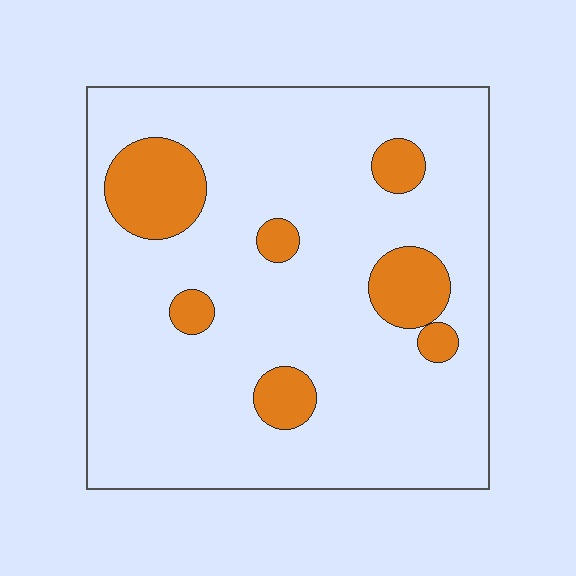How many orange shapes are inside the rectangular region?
7.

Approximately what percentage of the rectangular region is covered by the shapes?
Approximately 15%.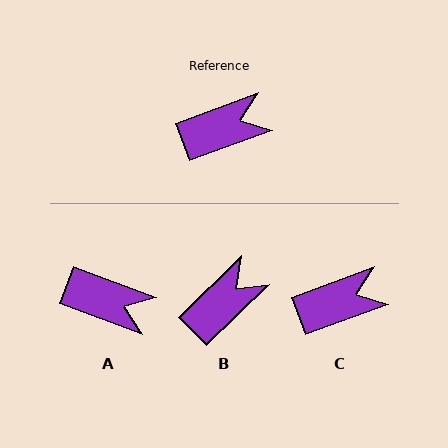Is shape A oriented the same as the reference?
No, it is off by about 41 degrees.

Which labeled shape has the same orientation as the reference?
C.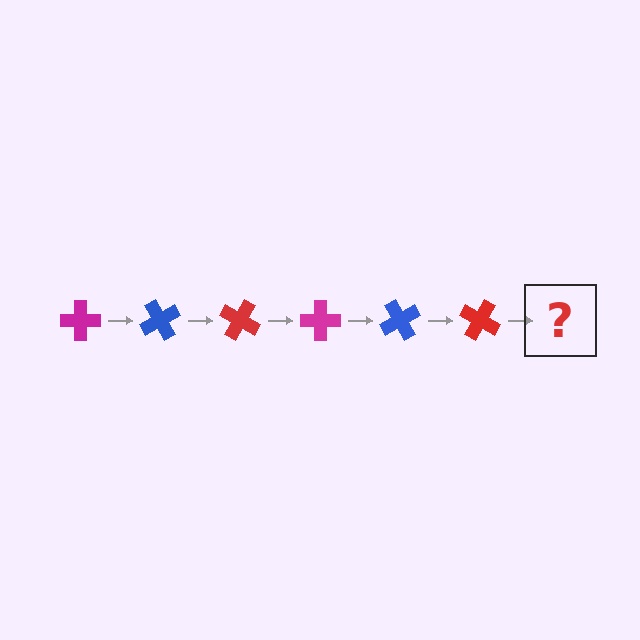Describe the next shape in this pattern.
It should be a magenta cross, rotated 360 degrees from the start.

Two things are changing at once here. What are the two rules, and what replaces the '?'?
The two rules are that it rotates 60 degrees each step and the color cycles through magenta, blue, and red. The '?' should be a magenta cross, rotated 360 degrees from the start.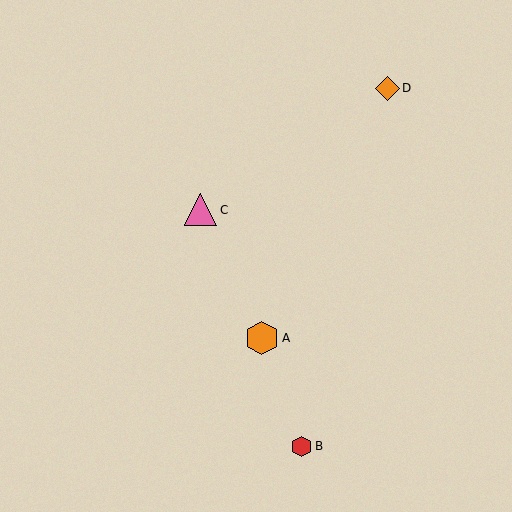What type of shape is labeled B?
Shape B is a red hexagon.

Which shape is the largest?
The orange hexagon (labeled A) is the largest.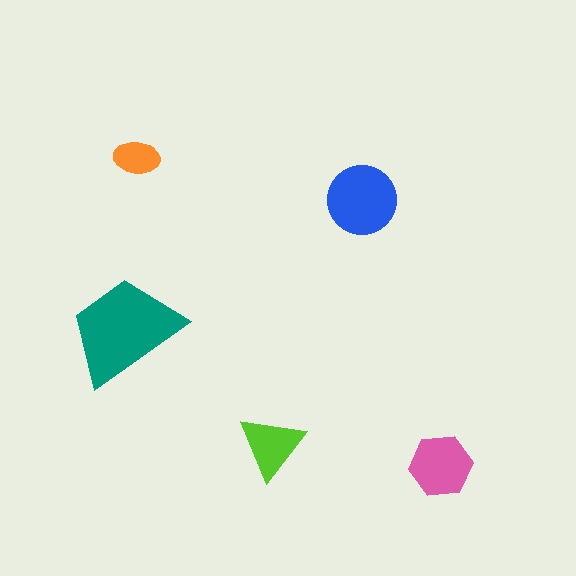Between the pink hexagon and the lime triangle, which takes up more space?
The pink hexagon.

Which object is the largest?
The teal trapezoid.